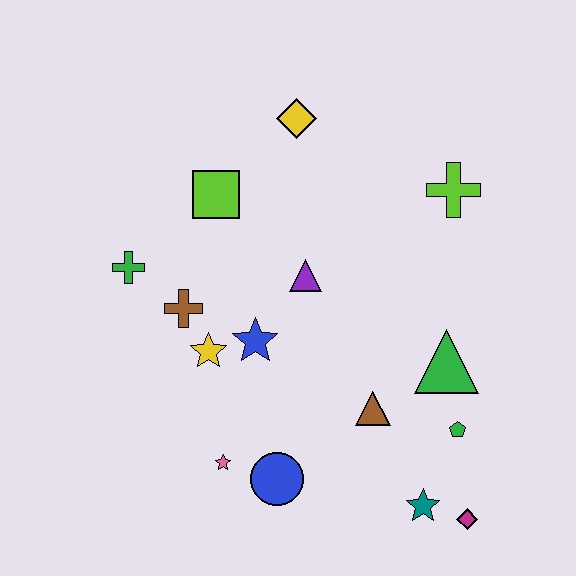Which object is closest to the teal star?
The magenta diamond is closest to the teal star.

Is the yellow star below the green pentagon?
No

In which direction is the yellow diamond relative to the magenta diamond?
The yellow diamond is above the magenta diamond.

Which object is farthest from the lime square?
The magenta diamond is farthest from the lime square.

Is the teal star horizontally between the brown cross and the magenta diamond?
Yes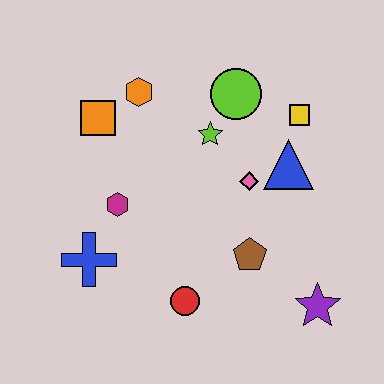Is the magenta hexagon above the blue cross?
Yes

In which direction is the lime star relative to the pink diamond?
The lime star is above the pink diamond.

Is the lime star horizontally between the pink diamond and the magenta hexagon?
Yes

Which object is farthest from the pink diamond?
The blue cross is farthest from the pink diamond.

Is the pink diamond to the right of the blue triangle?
No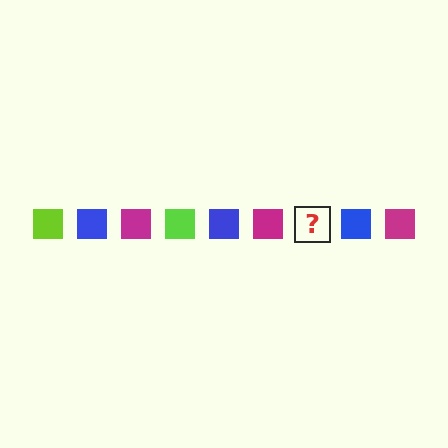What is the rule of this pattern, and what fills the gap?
The rule is that the pattern cycles through lime, blue, magenta squares. The gap should be filled with a lime square.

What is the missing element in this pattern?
The missing element is a lime square.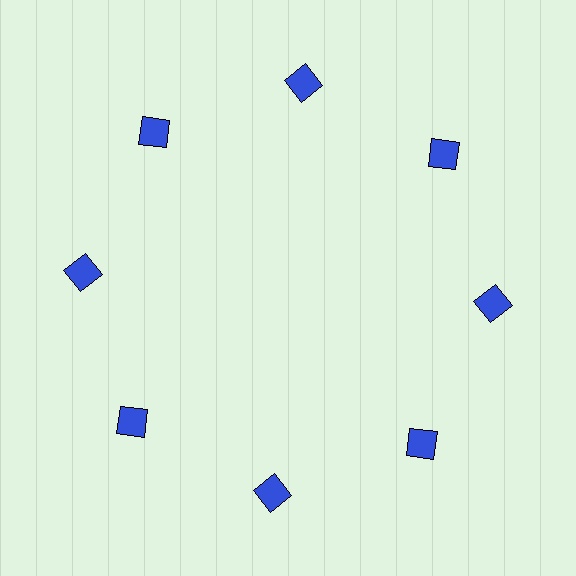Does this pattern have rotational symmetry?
Yes, this pattern has 8-fold rotational symmetry. It looks the same after rotating 45 degrees around the center.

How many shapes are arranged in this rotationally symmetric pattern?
There are 8 shapes, arranged in 8 groups of 1.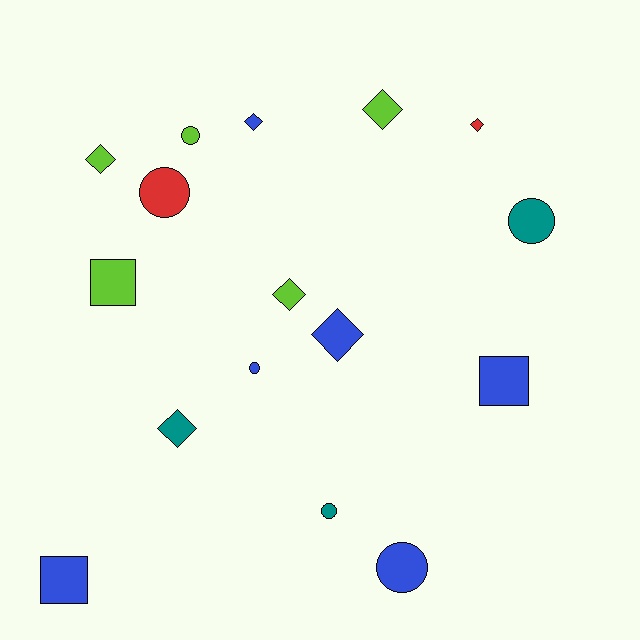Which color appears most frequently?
Blue, with 6 objects.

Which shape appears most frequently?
Diamond, with 7 objects.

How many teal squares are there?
There are no teal squares.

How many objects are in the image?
There are 16 objects.